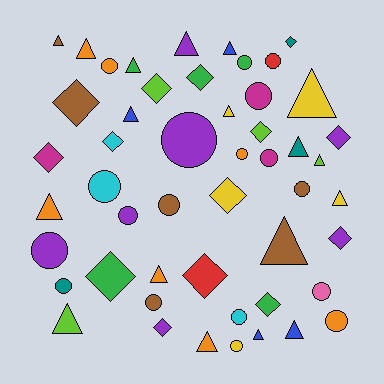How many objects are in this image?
There are 50 objects.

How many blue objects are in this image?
There are 4 blue objects.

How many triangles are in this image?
There are 18 triangles.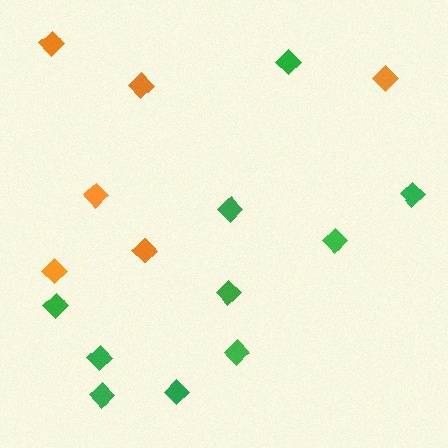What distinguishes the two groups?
There are 2 groups: one group of green diamonds (10) and one group of orange diamonds (6).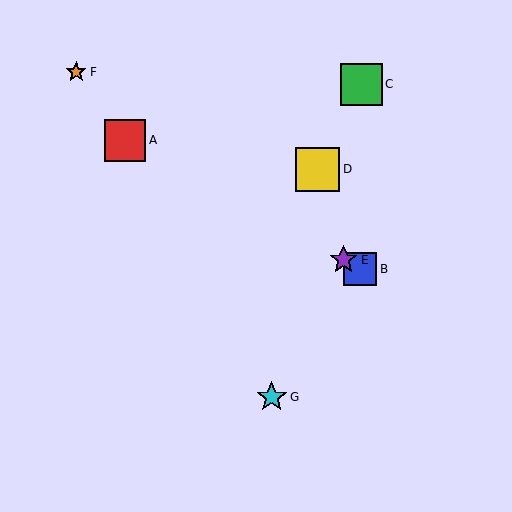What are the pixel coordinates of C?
Object C is at (361, 84).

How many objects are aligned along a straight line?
3 objects (A, B, E) are aligned along a straight line.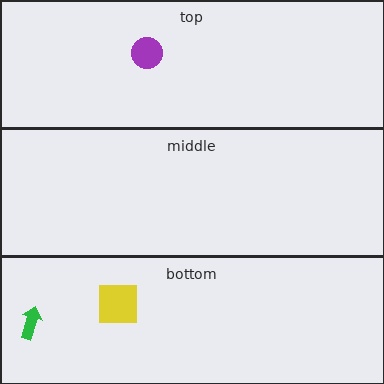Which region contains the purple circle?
The top region.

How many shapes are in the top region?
1.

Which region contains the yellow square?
The bottom region.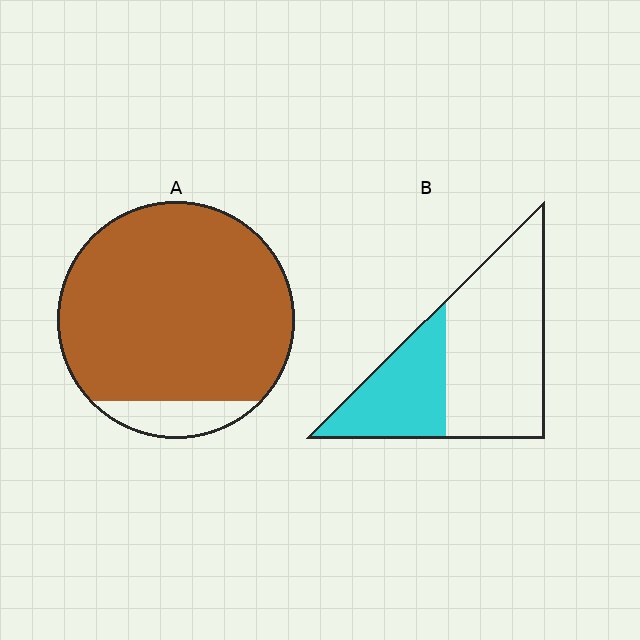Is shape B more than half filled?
No.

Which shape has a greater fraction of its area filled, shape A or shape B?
Shape A.